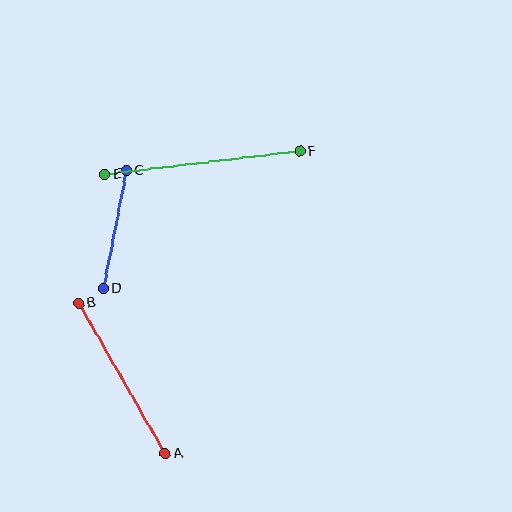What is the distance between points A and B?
The distance is approximately 173 pixels.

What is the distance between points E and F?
The distance is approximately 196 pixels.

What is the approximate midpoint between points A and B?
The midpoint is at approximately (122, 378) pixels.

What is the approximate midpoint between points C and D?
The midpoint is at approximately (115, 229) pixels.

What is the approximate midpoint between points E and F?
The midpoint is at approximately (202, 163) pixels.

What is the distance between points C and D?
The distance is approximately 120 pixels.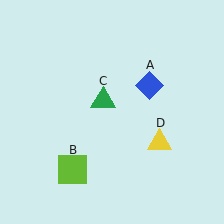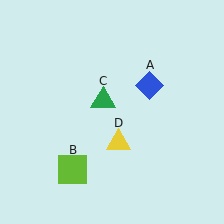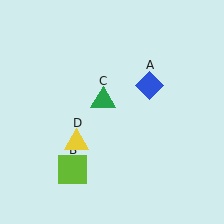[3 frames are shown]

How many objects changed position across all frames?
1 object changed position: yellow triangle (object D).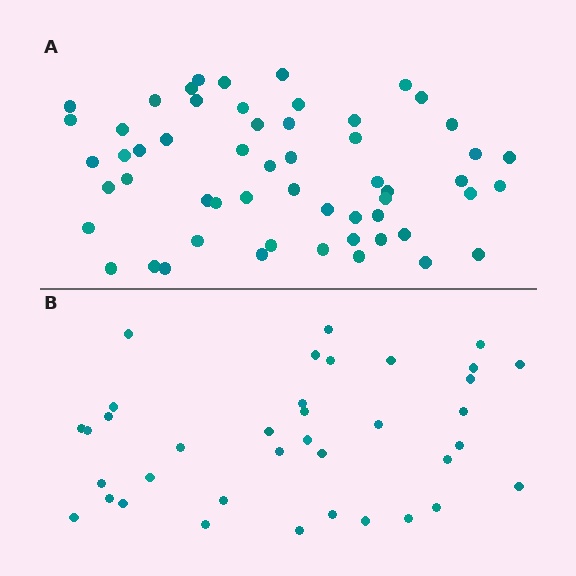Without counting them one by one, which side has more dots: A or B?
Region A (the top region) has more dots.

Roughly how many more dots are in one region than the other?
Region A has approximately 20 more dots than region B.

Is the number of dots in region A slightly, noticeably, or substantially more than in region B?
Region A has substantially more. The ratio is roughly 1.5 to 1.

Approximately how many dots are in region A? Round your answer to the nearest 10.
About 60 dots. (The exact count is 56, which rounds to 60.)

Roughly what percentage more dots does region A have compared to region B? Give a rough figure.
About 50% more.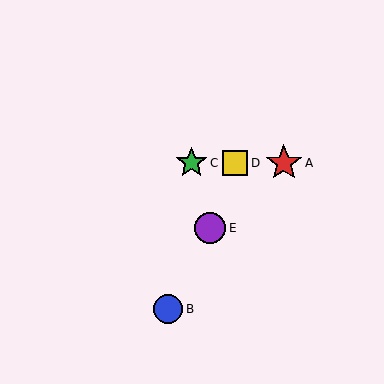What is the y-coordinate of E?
Object E is at y≈228.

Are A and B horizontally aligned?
No, A is at y≈163 and B is at y≈309.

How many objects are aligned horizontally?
3 objects (A, C, D) are aligned horizontally.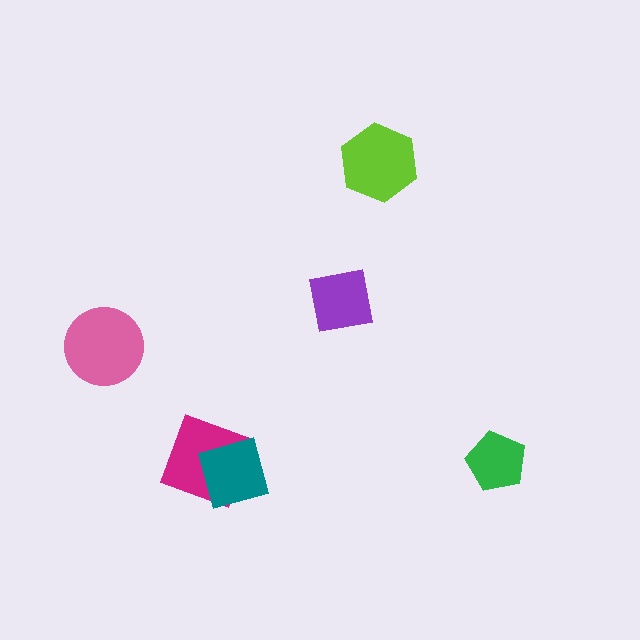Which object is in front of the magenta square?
The teal square is in front of the magenta square.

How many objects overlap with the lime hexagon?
0 objects overlap with the lime hexagon.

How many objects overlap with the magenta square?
1 object overlaps with the magenta square.